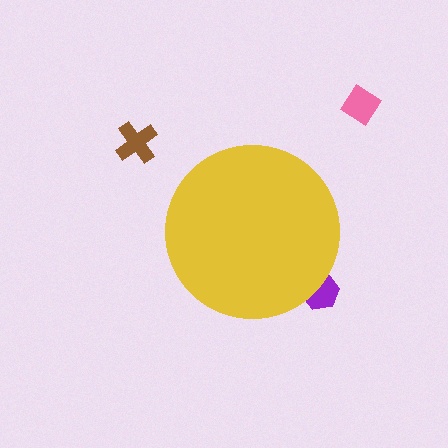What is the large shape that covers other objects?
A yellow circle.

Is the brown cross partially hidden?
No, the brown cross is fully visible.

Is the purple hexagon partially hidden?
Yes, the purple hexagon is partially hidden behind the yellow circle.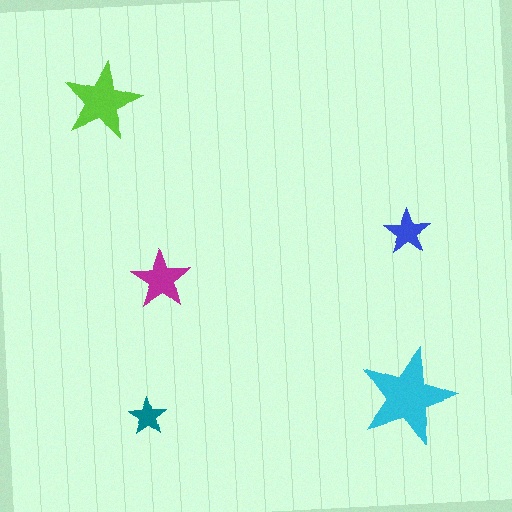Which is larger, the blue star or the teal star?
The blue one.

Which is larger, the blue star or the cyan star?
The cyan one.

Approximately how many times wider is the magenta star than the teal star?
About 1.5 times wider.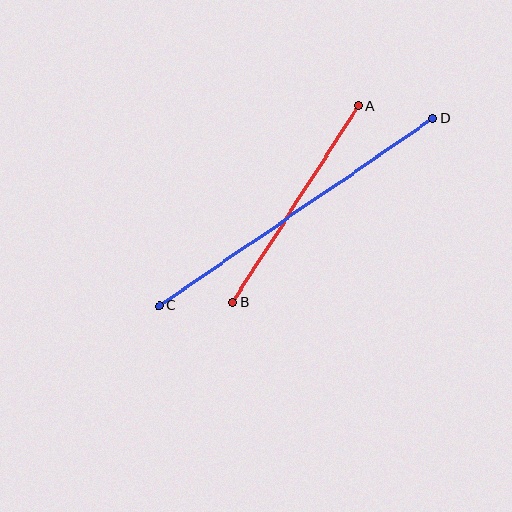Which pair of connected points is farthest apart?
Points C and D are farthest apart.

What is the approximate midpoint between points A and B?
The midpoint is at approximately (295, 204) pixels.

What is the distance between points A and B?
The distance is approximately 233 pixels.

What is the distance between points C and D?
The distance is approximately 332 pixels.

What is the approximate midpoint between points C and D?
The midpoint is at approximately (296, 212) pixels.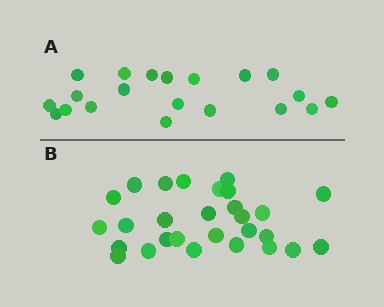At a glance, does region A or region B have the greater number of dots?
Region B (the bottom region) has more dots.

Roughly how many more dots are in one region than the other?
Region B has roughly 8 or so more dots than region A.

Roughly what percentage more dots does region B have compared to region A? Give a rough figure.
About 40% more.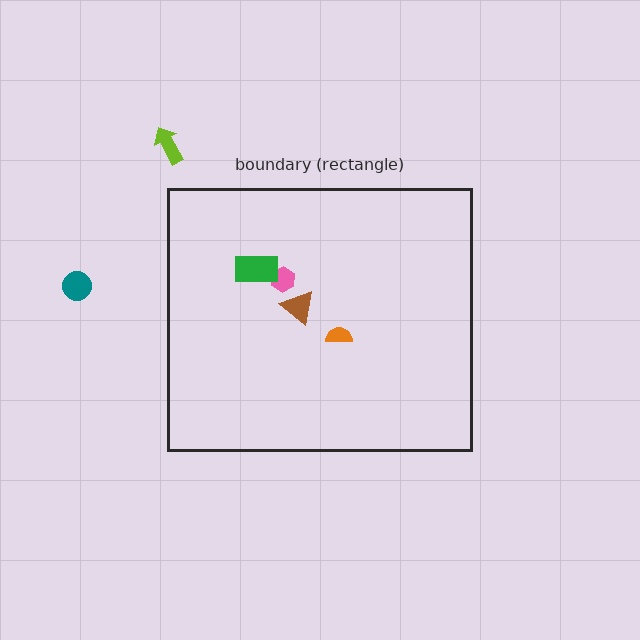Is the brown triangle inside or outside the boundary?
Inside.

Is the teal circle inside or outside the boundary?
Outside.